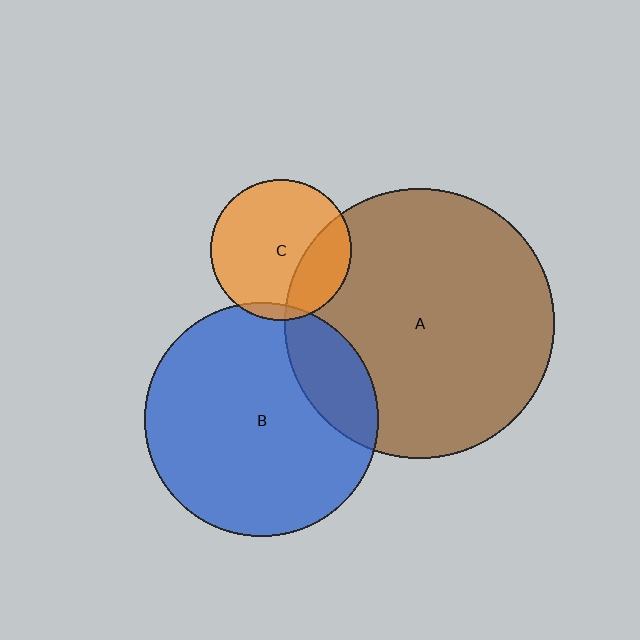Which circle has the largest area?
Circle A (brown).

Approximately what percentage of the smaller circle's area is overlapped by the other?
Approximately 25%.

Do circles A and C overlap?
Yes.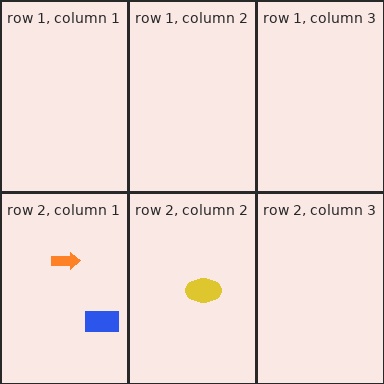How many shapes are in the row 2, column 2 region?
1.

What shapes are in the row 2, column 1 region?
The orange arrow, the blue rectangle.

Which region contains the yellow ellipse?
The row 2, column 2 region.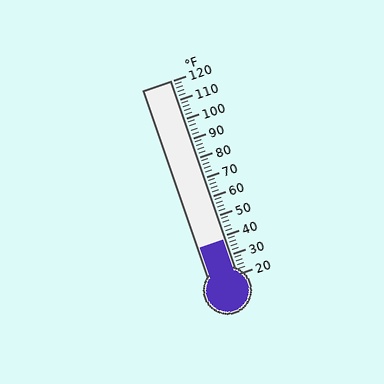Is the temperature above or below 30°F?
The temperature is above 30°F.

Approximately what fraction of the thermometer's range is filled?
The thermometer is filled to approximately 20% of its range.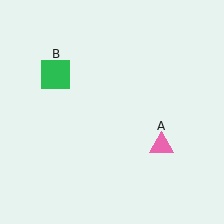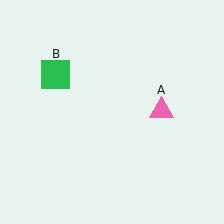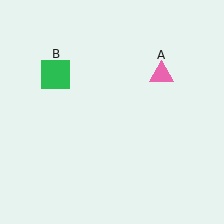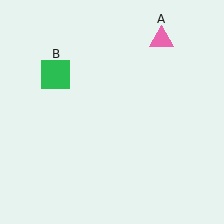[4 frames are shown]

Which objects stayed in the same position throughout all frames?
Green square (object B) remained stationary.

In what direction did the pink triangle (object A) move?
The pink triangle (object A) moved up.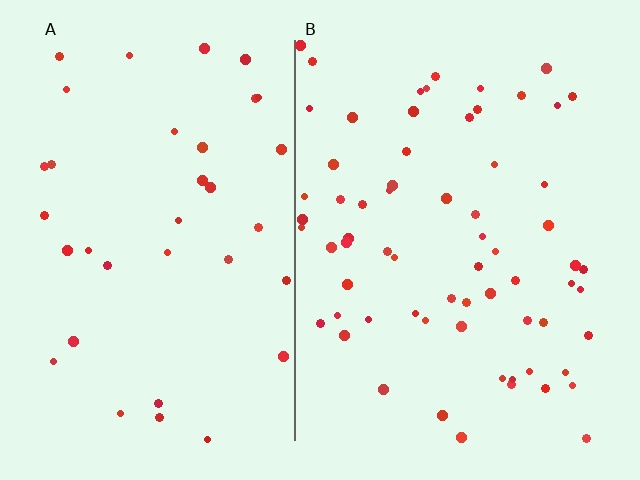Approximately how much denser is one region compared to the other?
Approximately 1.9× — region B over region A.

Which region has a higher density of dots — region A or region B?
B (the right).